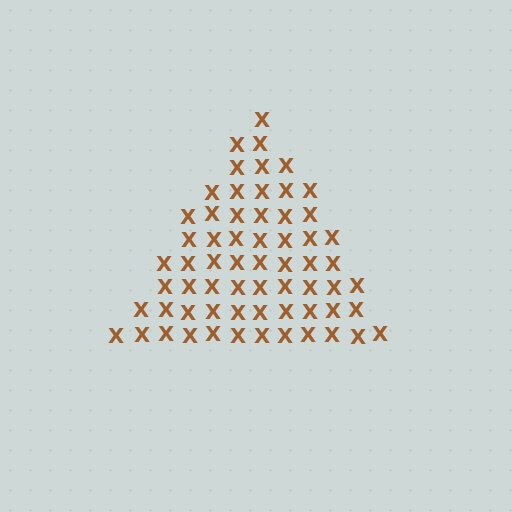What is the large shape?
The large shape is a triangle.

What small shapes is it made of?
It is made of small letter X's.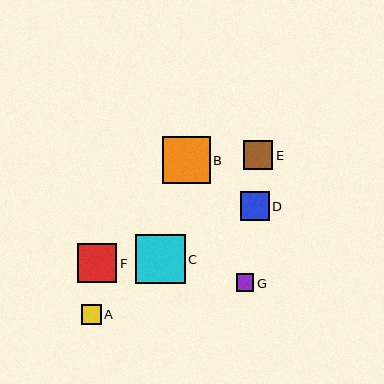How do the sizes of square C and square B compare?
Square C and square B are approximately the same size.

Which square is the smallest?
Square G is the smallest with a size of approximately 18 pixels.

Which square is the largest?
Square C is the largest with a size of approximately 50 pixels.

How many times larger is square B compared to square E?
Square B is approximately 1.6 times the size of square E.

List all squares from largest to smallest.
From largest to smallest: C, B, F, E, D, A, G.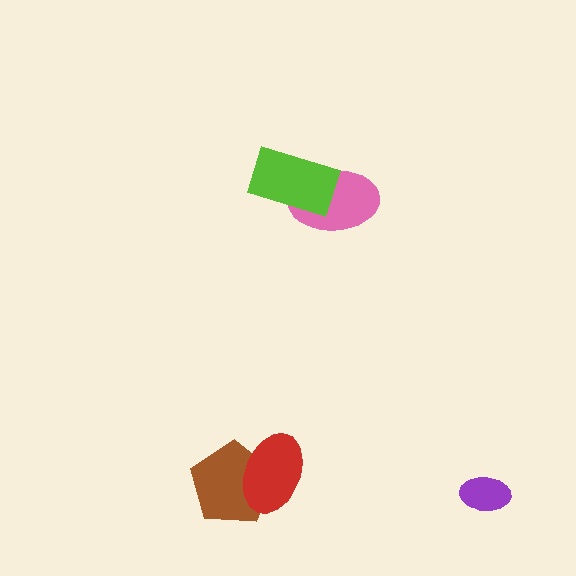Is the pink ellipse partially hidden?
Yes, it is partially covered by another shape.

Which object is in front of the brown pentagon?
The red ellipse is in front of the brown pentagon.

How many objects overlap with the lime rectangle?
1 object overlaps with the lime rectangle.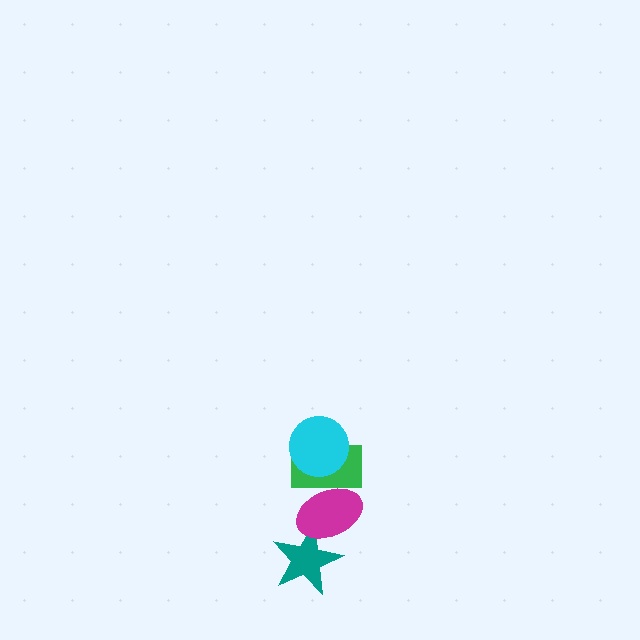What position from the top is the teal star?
The teal star is 4th from the top.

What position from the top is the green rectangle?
The green rectangle is 2nd from the top.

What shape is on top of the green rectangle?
The cyan circle is on top of the green rectangle.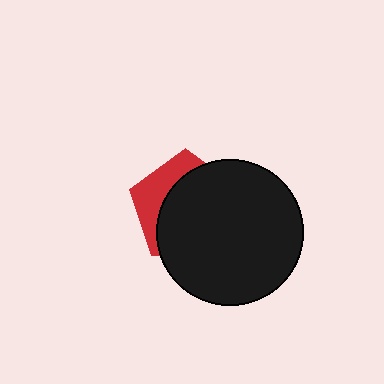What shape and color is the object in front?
The object in front is a black circle.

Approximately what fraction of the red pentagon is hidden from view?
Roughly 70% of the red pentagon is hidden behind the black circle.